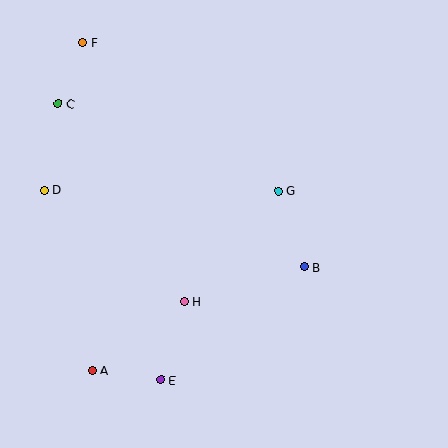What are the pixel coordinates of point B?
Point B is at (304, 267).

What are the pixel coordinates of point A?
Point A is at (92, 370).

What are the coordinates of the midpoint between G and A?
The midpoint between G and A is at (185, 281).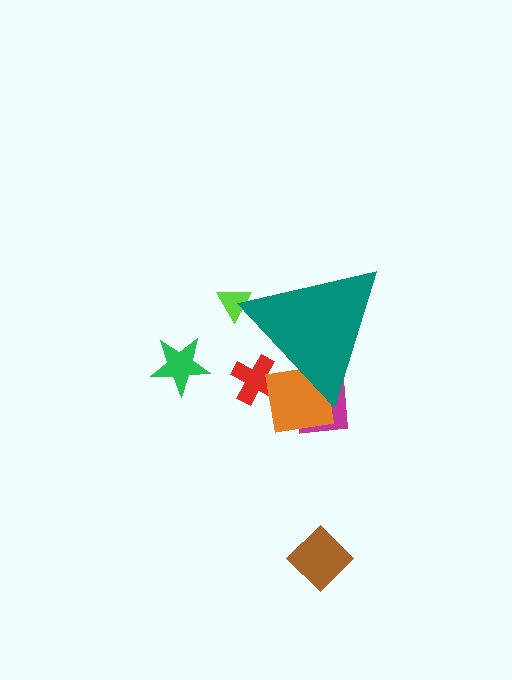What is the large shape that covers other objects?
A teal triangle.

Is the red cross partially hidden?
Yes, the red cross is partially hidden behind the teal triangle.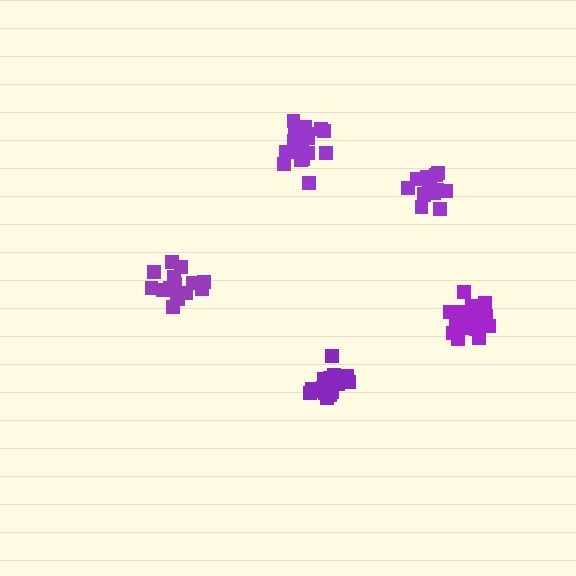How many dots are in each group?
Group 1: 16 dots, Group 2: 20 dots, Group 3: 19 dots, Group 4: 16 dots, Group 5: 20 dots (91 total).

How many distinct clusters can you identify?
There are 5 distinct clusters.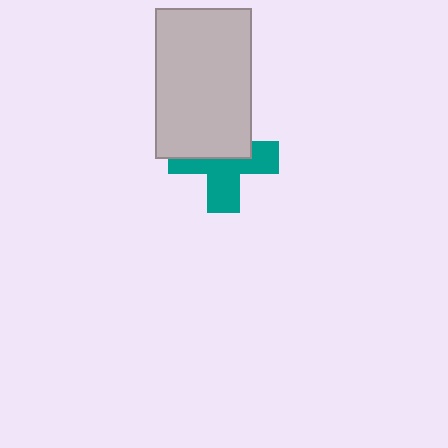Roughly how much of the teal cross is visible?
About half of it is visible (roughly 55%).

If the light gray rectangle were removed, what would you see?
You would see the complete teal cross.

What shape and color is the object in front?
The object in front is a light gray rectangle.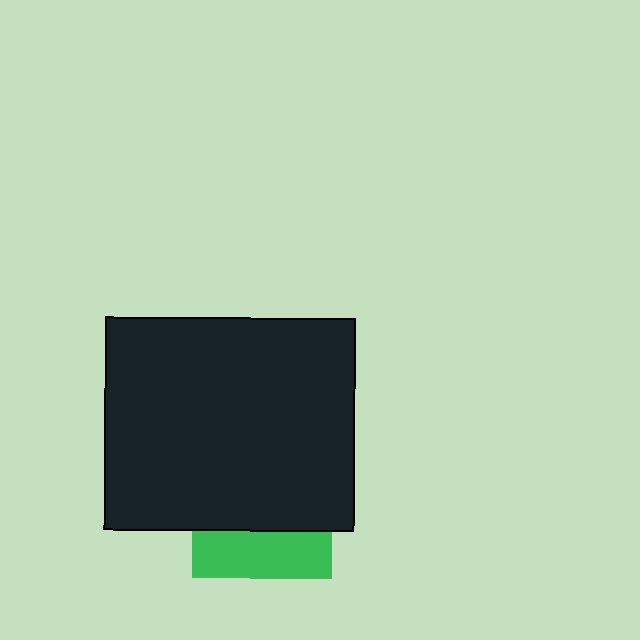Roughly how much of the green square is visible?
A small part of it is visible (roughly 34%).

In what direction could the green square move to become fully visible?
The green square could move down. That would shift it out from behind the black rectangle entirely.